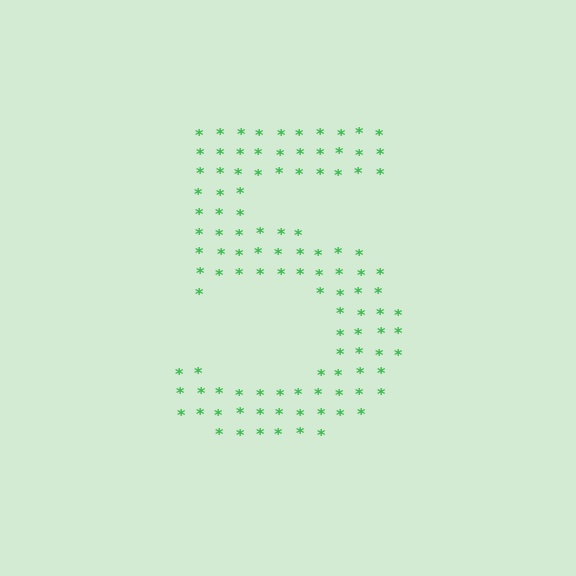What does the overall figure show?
The overall figure shows the digit 5.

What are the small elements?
The small elements are asterisks.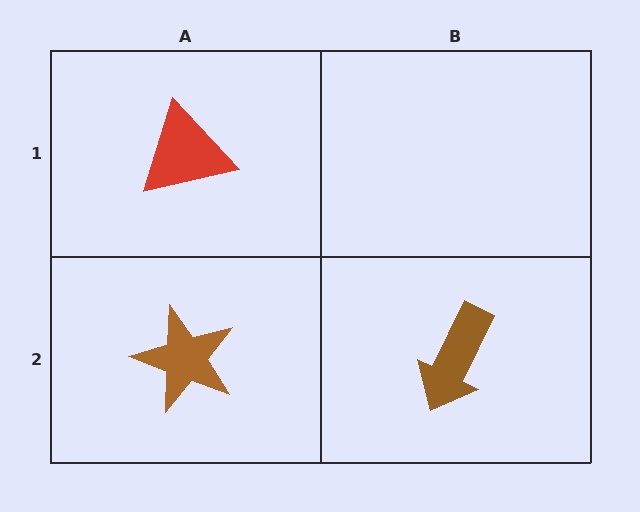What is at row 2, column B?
A brown arrow.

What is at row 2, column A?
A brown star.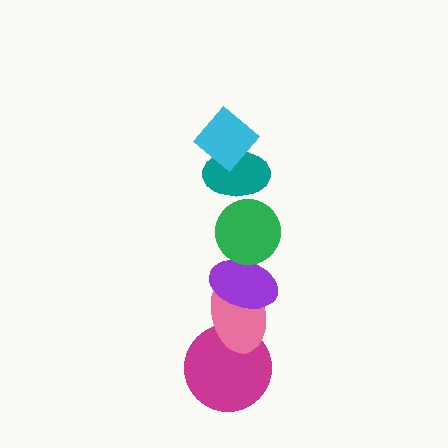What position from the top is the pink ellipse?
The pink ellipse is 5th from the top.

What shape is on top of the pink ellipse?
The purple ellipse is on top of the pink ellipse.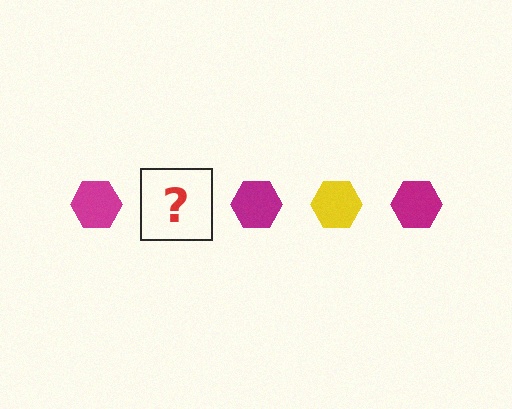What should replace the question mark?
The question mark should be replaced with a yellow hexagon.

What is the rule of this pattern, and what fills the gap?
The rule is that the pattern cycles through magenta, yellow hexagons. The gap should be filled with a yellow hexagon.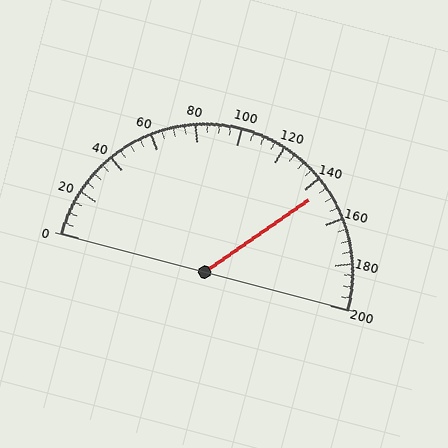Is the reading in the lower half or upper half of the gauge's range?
The reading is in the upper half of the range (0 to 200).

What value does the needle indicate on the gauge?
The needle indicates approximately 145.